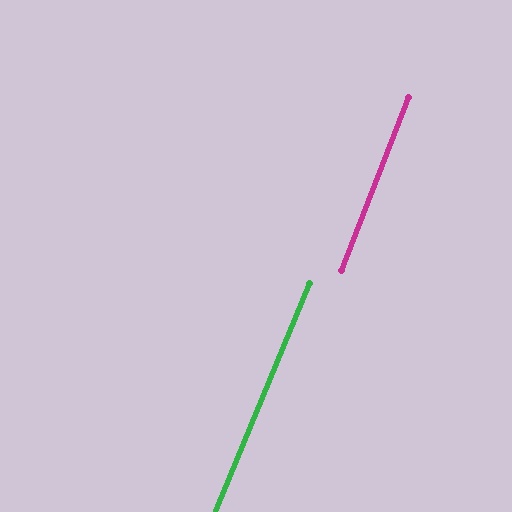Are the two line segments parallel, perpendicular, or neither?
Parallel — their directions differ by only 1.3°.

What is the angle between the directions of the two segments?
Approximately 1 degree.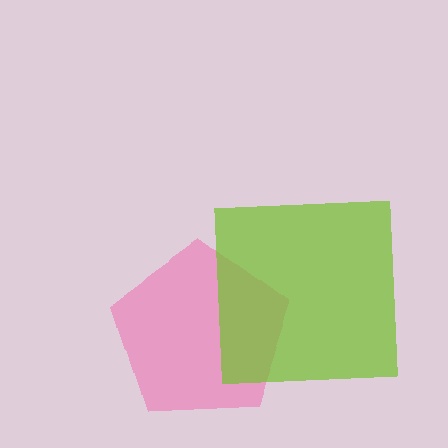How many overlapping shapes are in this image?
There are 2 overlapping shapes in the image.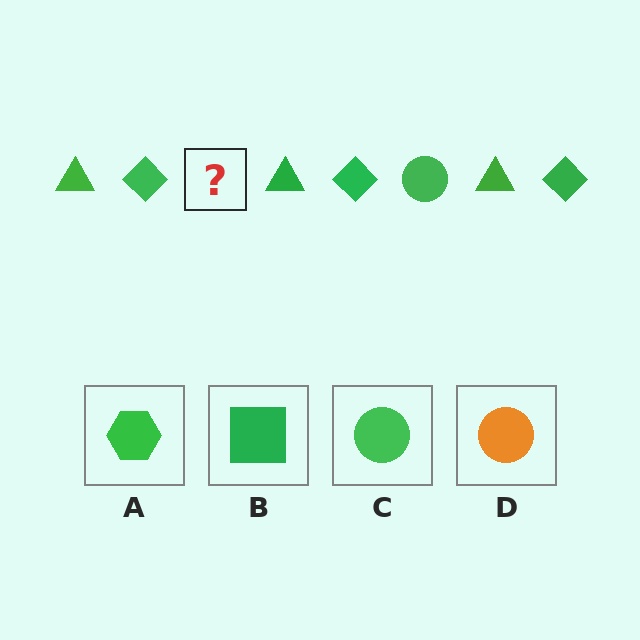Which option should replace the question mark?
Option C.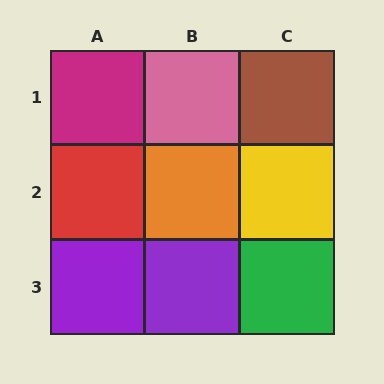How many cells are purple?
2 cells are purple.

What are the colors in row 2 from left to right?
Red, orange, yellow.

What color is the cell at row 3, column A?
Purple.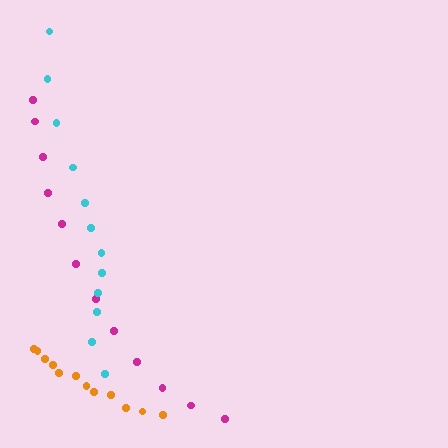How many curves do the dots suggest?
There are 3 distinct paths.